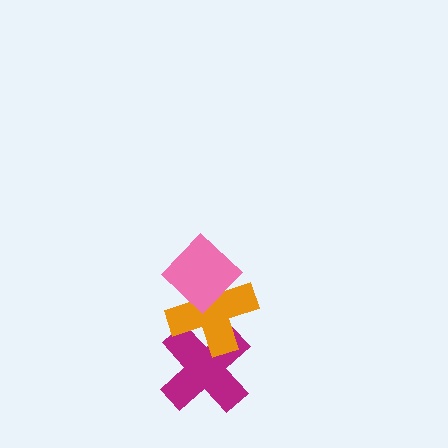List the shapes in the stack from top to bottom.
From top to bottom: the pink diamond, the orange cross, the magenta cross.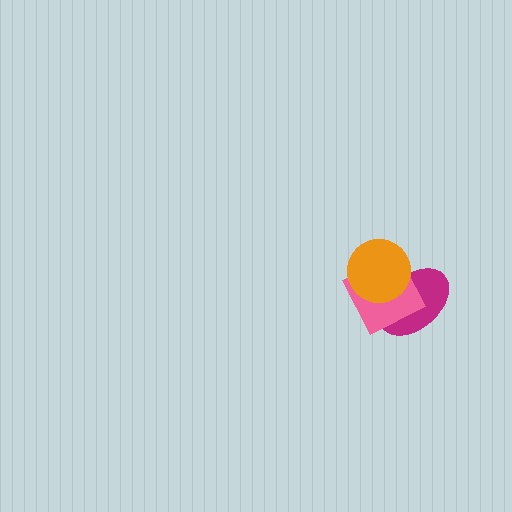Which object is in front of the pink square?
The orange circle is in front of the pink square.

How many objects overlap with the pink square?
2 objects overlap with the pink square.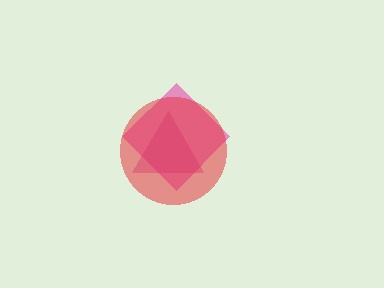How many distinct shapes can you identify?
There are 3 distinct shapes: a pink diamond, a magenta triangle, a red circle.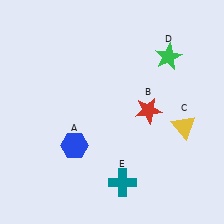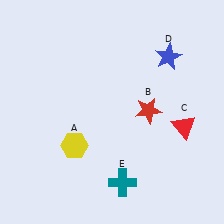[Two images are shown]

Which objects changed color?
A changed from blue to yellow. C changed from yellow to red. D changed from green to blue.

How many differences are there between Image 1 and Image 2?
There are 3 differences between the two images.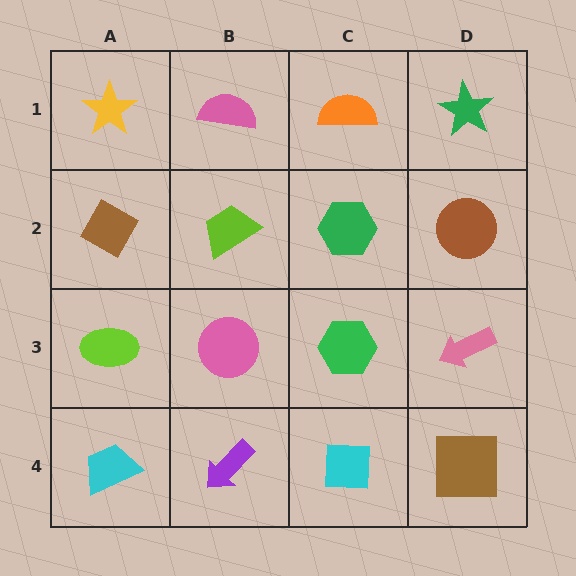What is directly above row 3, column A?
A brown diamond.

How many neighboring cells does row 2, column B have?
4.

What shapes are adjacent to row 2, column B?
A pink semicircle (row 1, column B), a pink circle (row 3, column B), a brown diamond (row 2, column A), a green hexagon (row 2, column C).